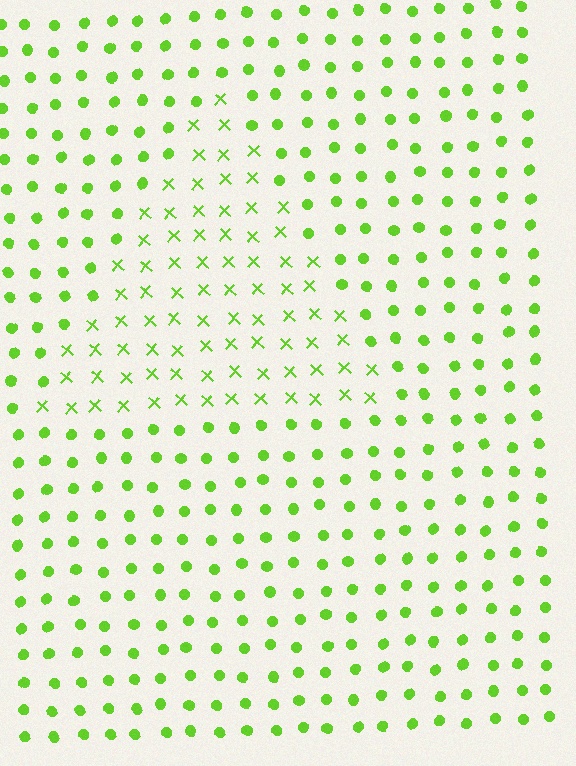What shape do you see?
I see a triangle.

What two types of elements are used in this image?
The image uses X marks inside the triangle region and circles outside it.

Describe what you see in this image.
The image is filled with small lime elements arranged in a uniform grid. A triangle-shaped region contains X marks, while the surrounding area contains circles. The boundary is defined purely by the change in element shape.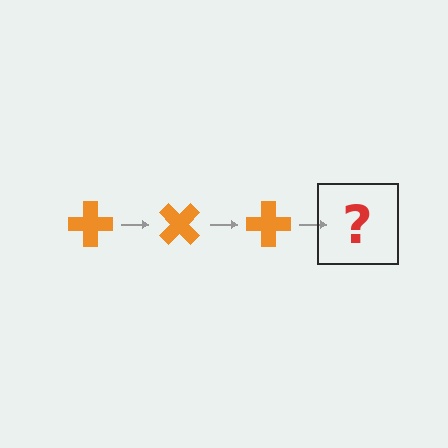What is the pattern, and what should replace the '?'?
The pattern is that the cross rotates 45 degrees each step. The '?' should be an orange cross rotated 135 degrees.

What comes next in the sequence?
The next element should be an orange cross rotated 135 degrees.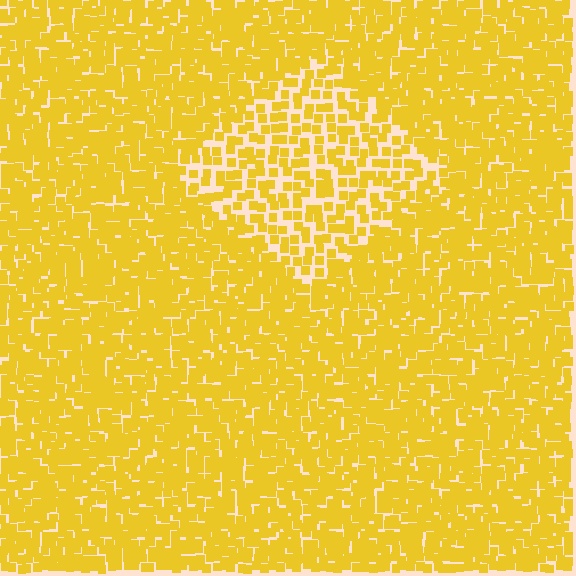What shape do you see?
I see a diamond.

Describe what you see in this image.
The image contains small yellow elements arranged at two different densities. A diamond-shaped region is visible where the elements are less densely packed than the surrounding area.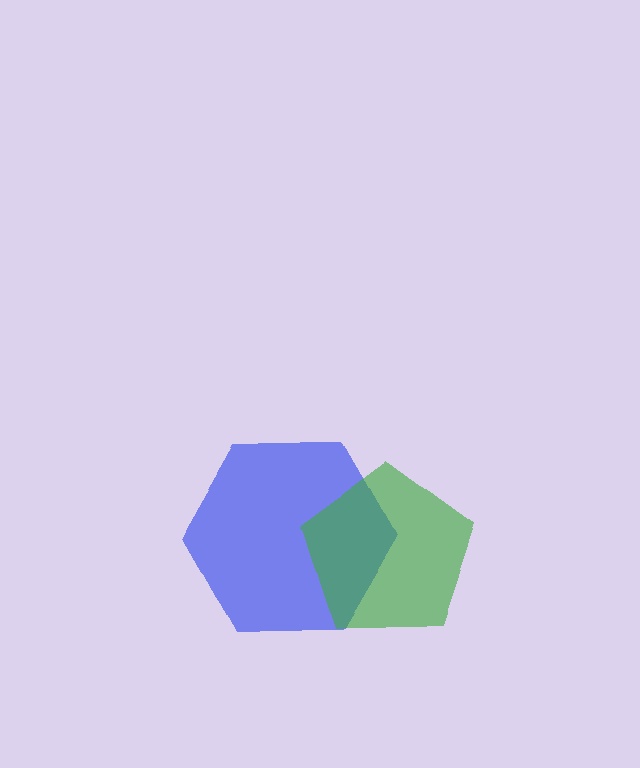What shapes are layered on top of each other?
The layered shapes are: a blue hexagon, a green pentagon.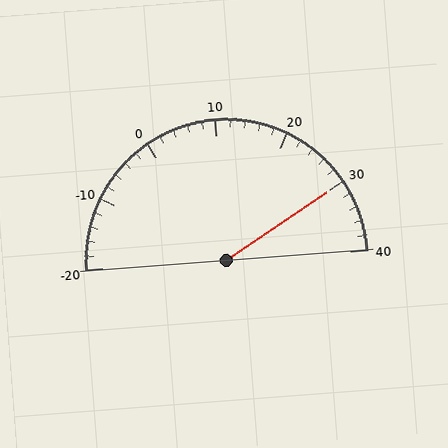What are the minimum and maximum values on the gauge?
The gauge ranges from -20 to 40.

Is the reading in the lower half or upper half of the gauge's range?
The reading is in the upper half of the range (-20 to 40).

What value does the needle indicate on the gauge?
The needle indicates approximately 30.